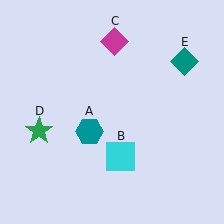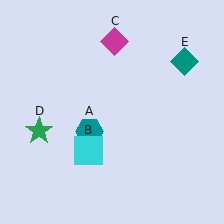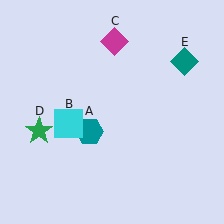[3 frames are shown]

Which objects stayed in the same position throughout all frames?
Teal hexagon (object A) and magenta diamond (object C) and green star (object D) and teal diamond (object E) remained stationary.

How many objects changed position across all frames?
1 object changed position: cyan square (object B).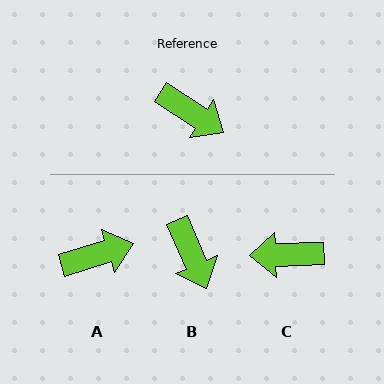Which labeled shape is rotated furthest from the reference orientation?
C, about 145 degrees away.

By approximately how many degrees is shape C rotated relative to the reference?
Approximately 145 degrees clockwise.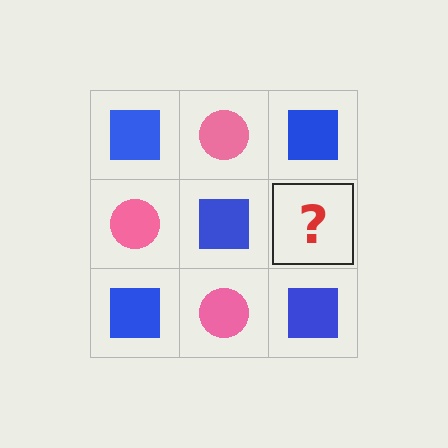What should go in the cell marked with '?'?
The missing cell should contain a pink circle.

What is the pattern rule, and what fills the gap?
The rule is that it alternates blue square and pink circle in a checkerboard pattern. The gap should be filled with a pink circle.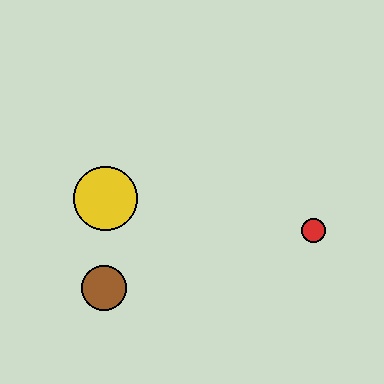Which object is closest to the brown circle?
The yellow circle is closest to the brown circle.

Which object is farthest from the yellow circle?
The red circle is farthest from the yellow circle.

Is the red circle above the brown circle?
Yes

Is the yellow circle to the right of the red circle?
No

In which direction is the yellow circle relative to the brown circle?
The yellow circle is above the brown circle.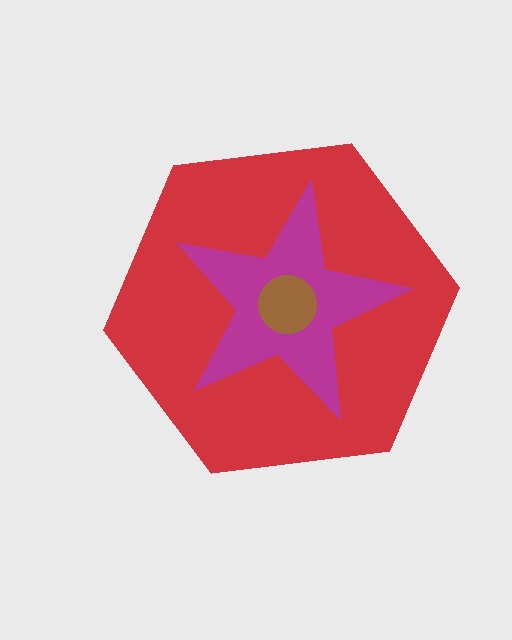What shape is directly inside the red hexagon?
The magenta star.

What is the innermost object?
The brown circle.